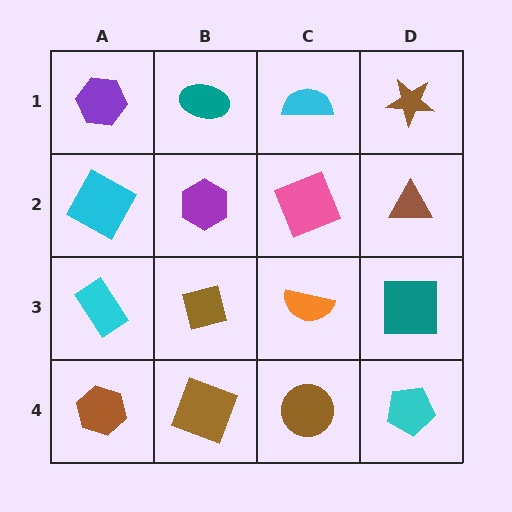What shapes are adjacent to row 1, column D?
A brown triangle (row 2, column D), a cyan semicircle (row 1, column C).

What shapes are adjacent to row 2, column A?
A purple hexagon (row 1, column A), a cyan rectangle (row 3, column A), a purple hexagon (row 2, column B).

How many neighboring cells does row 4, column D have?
2.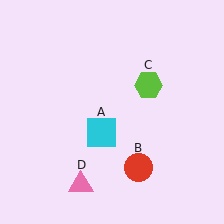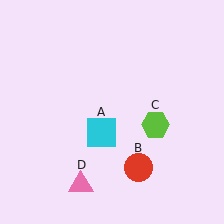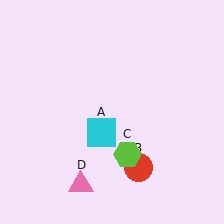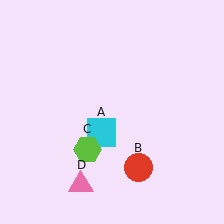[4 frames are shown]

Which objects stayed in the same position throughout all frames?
Cyan square (object A) and red circle (object B) and pink triangle (object D) remained stationary.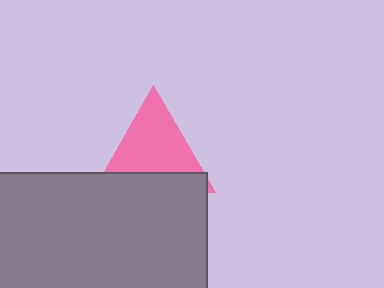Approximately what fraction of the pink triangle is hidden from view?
Roughly 35% of the pink triangle is hidden behind the gray rectangle.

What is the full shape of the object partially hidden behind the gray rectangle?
The partially hidden object is a pink triangle.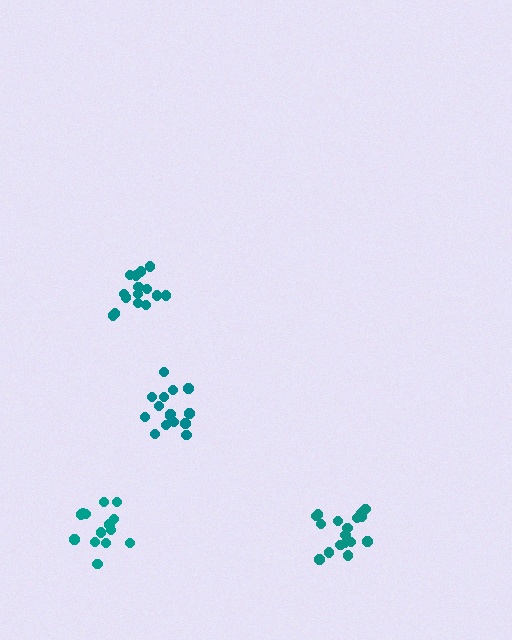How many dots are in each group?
Group 1: 16 dots, Group 2: 14 dots, Group 3: 15 dots, Group 4: 17 dots (62 total).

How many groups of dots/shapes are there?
There are 4 groups.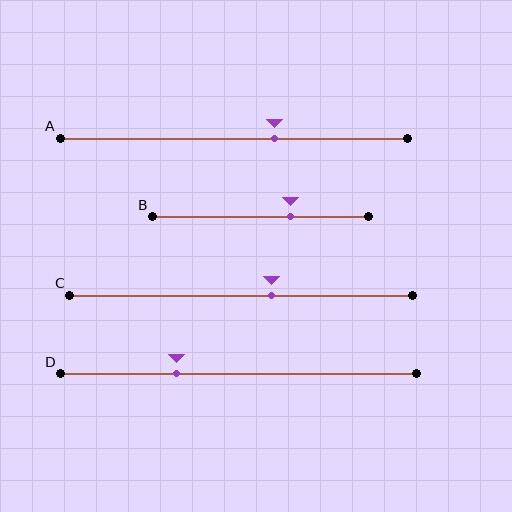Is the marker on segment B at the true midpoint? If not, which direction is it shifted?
No, the marker on segment B is shifted to the right by about 14% of the segment length.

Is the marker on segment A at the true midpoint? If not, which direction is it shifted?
No, the marker on segment A is shifted to the right by about 12% of the segment length.